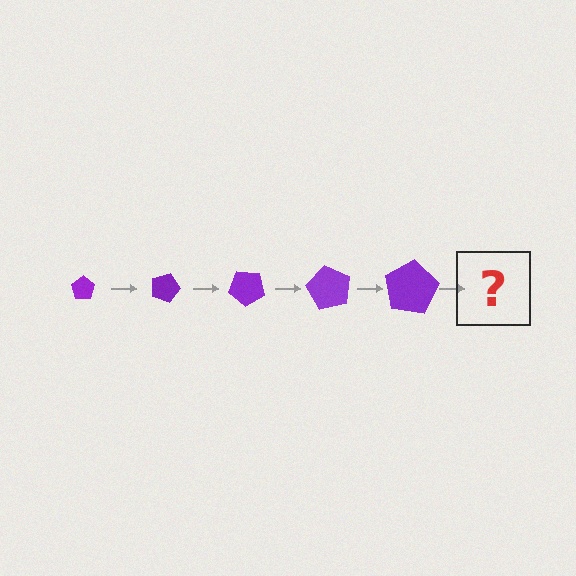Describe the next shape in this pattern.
It should be a pentagon, larger than the previous one and rotated 100 degrees from the start.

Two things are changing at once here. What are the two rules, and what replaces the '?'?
The two rules are that the pentagon grows larger each step and it rotates 20 degrees each step. The '?' should be a pentagon, larger than the previous one and rotated 100 degrees from the start.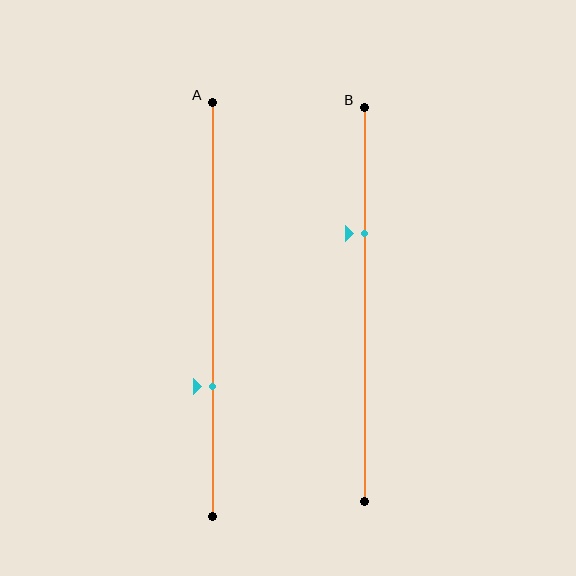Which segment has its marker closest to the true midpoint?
Segment B has its marker closest to the true midpoint.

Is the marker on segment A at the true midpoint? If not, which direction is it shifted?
No, the marker on segment A is shifted downward by about 19% of the segment length.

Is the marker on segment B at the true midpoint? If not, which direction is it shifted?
No, the marker on segment B is shifted upward by about 18% of the segment length.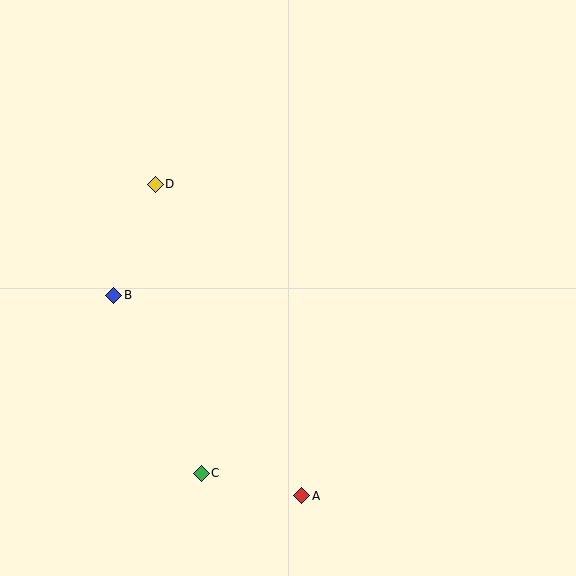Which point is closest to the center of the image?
Point D at (155, 184) is closest to the center.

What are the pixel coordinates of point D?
Point D is at (155, 184).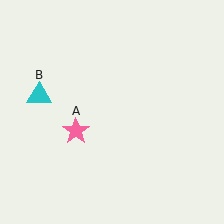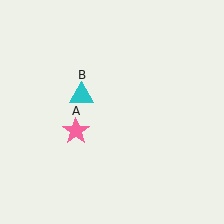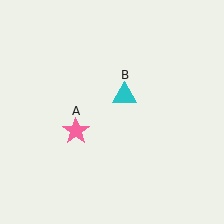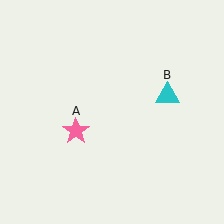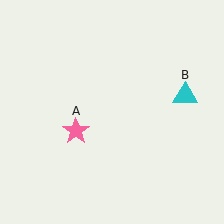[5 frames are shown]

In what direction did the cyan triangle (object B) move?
The cyan triangle (object B) moved right.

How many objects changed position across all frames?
1 object changed position: cyan triangle (object B).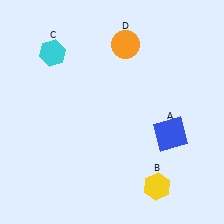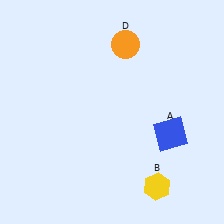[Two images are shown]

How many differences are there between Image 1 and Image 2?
There is 1 difference between the two images.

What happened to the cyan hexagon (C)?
The cyan hexagon (C) was removed in Image 2. It was in the top-left area of Image 1.